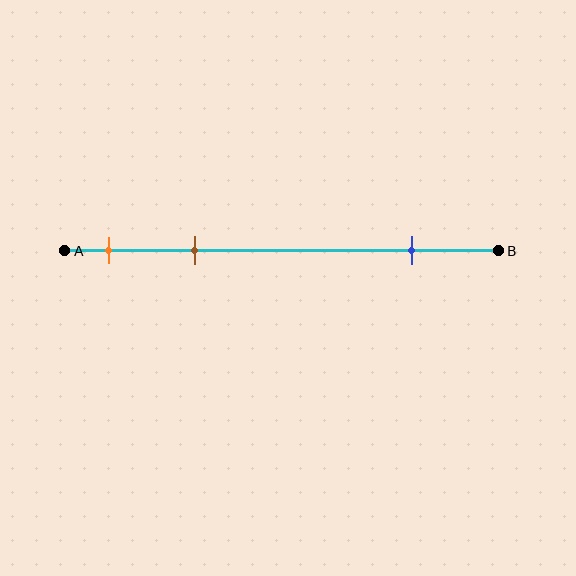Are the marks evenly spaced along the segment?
No, the marks are not evenly spaced.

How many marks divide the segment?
There are 3 marks dividing the segment.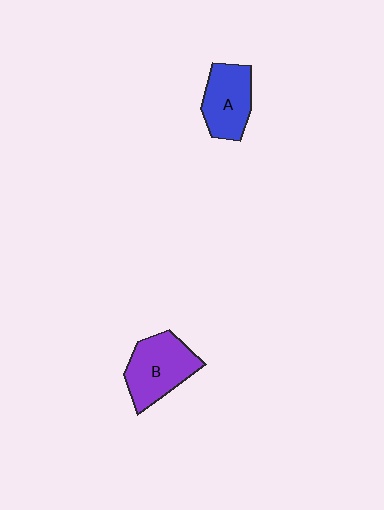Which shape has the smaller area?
Shape A (blue).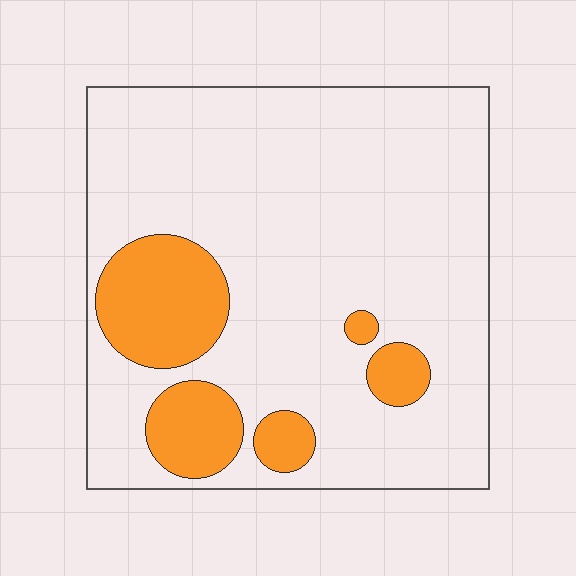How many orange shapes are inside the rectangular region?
5.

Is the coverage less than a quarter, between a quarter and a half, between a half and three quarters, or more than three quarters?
Less than a quarter.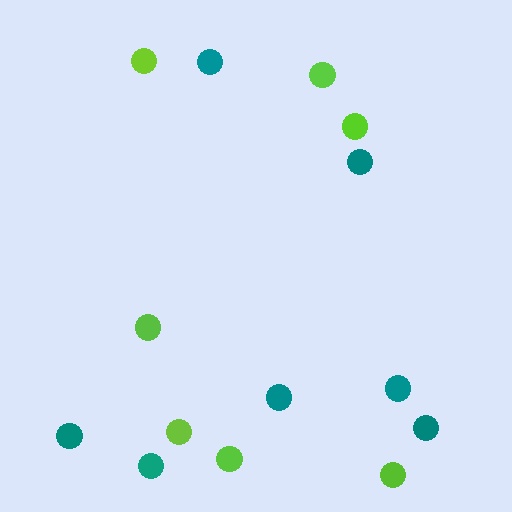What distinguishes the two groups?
There are 2 groups: one group of lime circles (7) and one group of teal circles (7).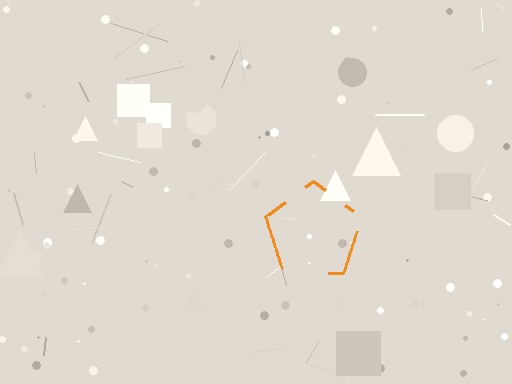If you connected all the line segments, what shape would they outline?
They would outline a pentagon.